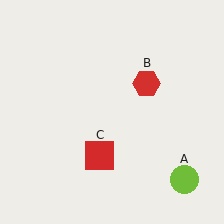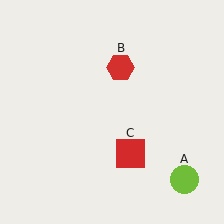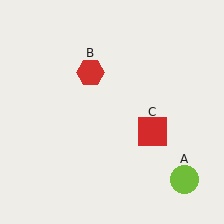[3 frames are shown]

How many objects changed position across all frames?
2 objects changed position: red hexagon (object B), red square (object C).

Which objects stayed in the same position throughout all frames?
Lime circle (object A) remained stationary.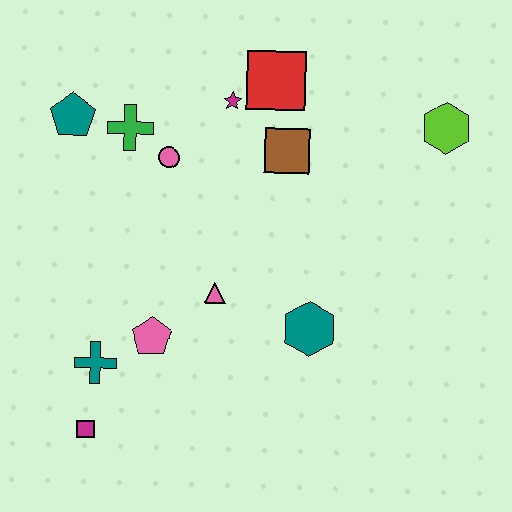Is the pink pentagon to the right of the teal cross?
Yes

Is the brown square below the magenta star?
Yes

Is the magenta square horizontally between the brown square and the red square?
No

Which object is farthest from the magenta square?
The lime hexagon is farthest from the magenta square.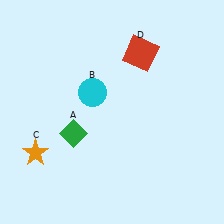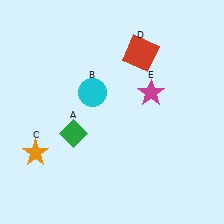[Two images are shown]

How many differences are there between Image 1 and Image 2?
There is 1 difference between the two images.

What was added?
A magenta star (E) was added in Image 2.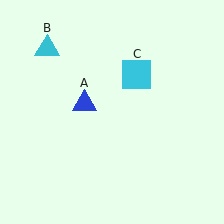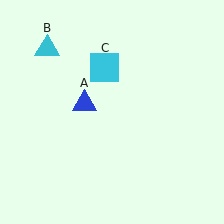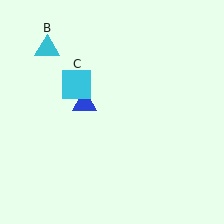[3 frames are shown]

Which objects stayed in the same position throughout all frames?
Blue triangle (object A) and cyan triangle (object B) remained stationary.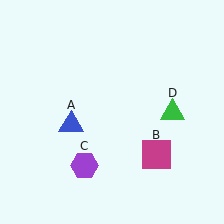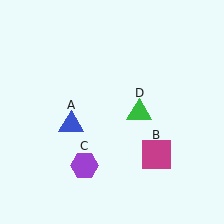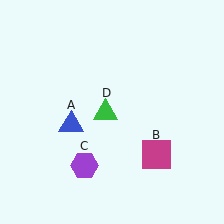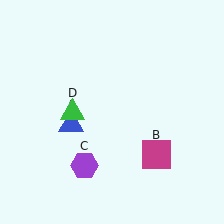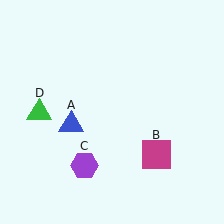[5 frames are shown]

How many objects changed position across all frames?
1 object changed position: green triangle (object D).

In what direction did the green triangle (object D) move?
The green triangle (object D) moved left.